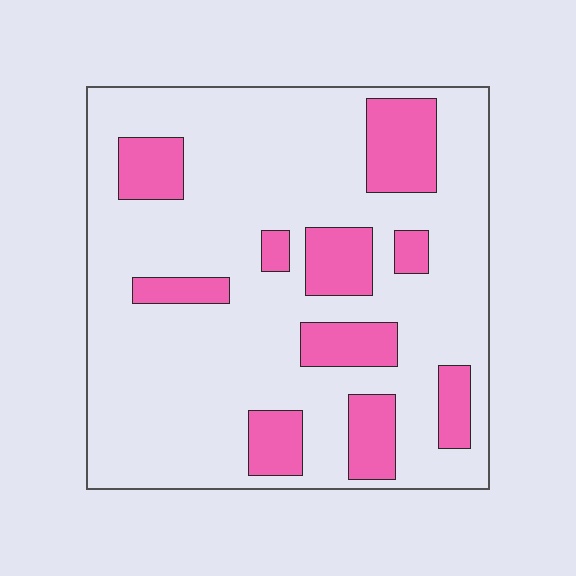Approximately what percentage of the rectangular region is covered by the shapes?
Approximately 20%.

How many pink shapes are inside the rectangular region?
10.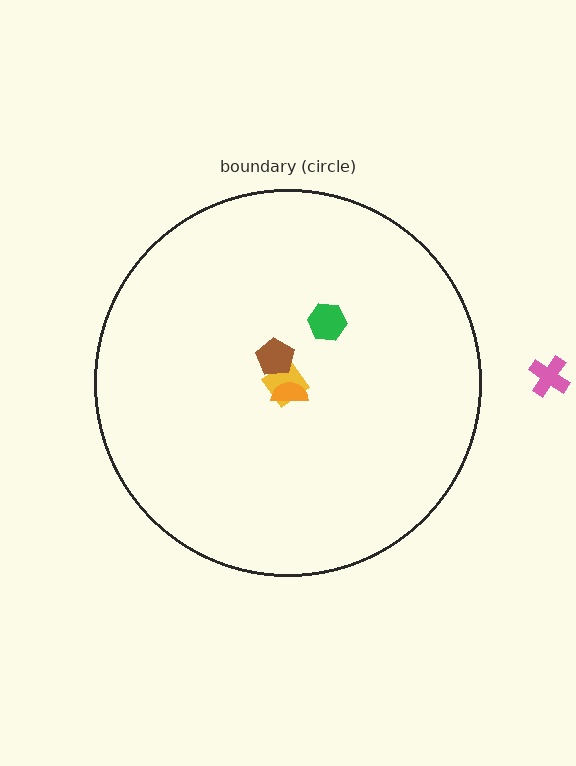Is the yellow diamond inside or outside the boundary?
Inside.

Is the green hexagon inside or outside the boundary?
Inside.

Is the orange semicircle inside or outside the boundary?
Inside.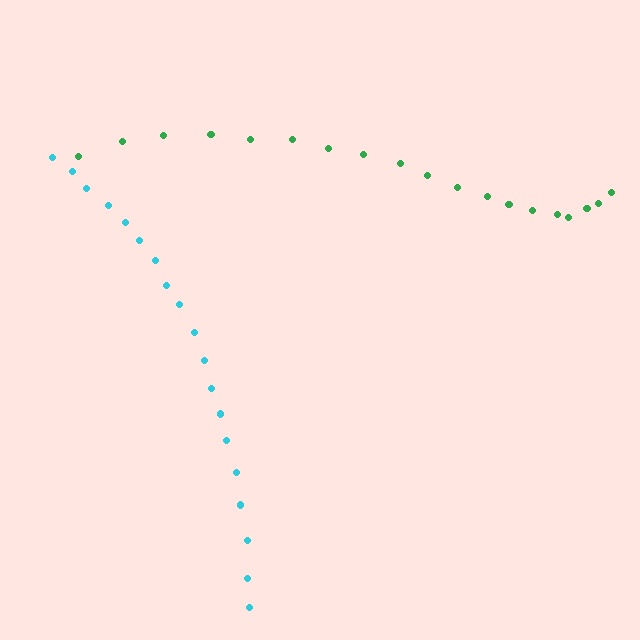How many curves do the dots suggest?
There are 2 distinct paths.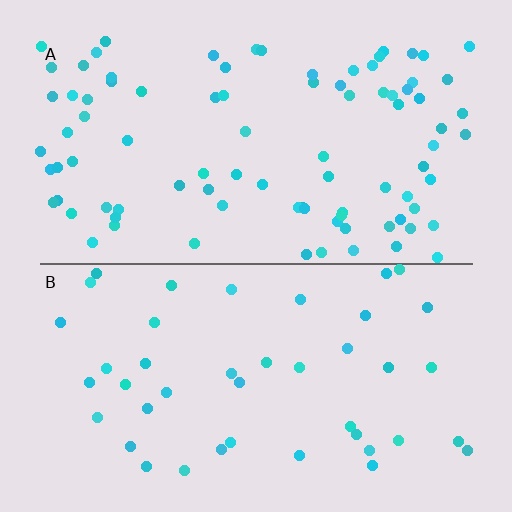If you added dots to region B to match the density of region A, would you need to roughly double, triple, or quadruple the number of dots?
Approximately double.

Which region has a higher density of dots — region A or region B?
A (the top).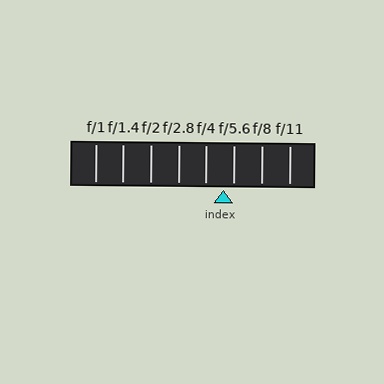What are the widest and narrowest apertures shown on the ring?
The widest aperture shown is f/1 and the narrowest is f/11.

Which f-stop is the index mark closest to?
The index mark is closest to f/5.6.